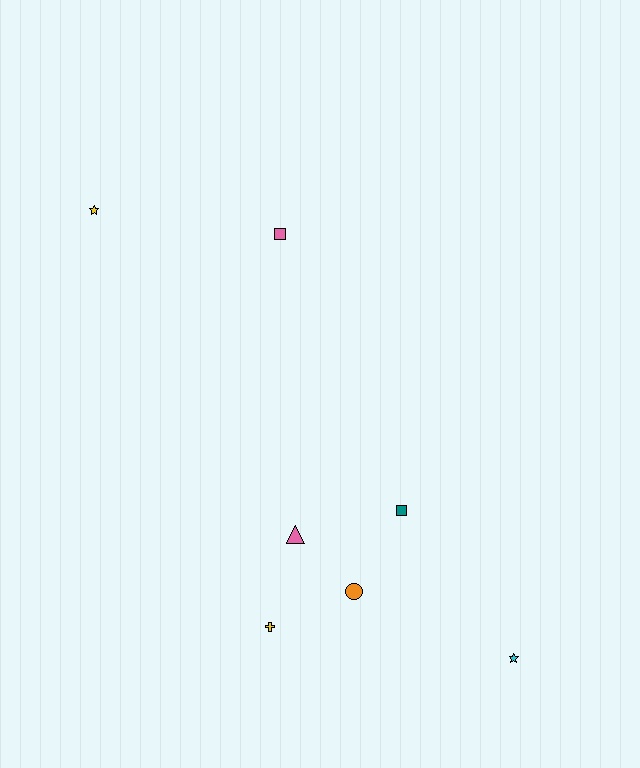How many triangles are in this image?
There is 1 triangle.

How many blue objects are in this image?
There are no blue objects.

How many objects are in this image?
There are 7 objects.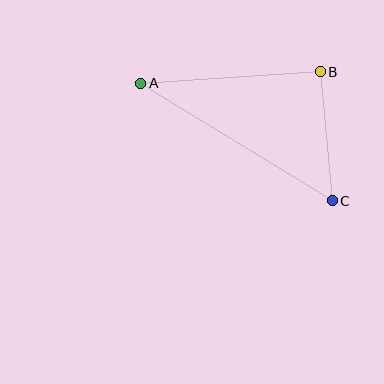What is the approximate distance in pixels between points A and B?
The distance between A and B is approximately 180 pixels.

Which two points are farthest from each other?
Points A and C are farthest from each other.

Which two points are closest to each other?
Points B and C are closest to each other.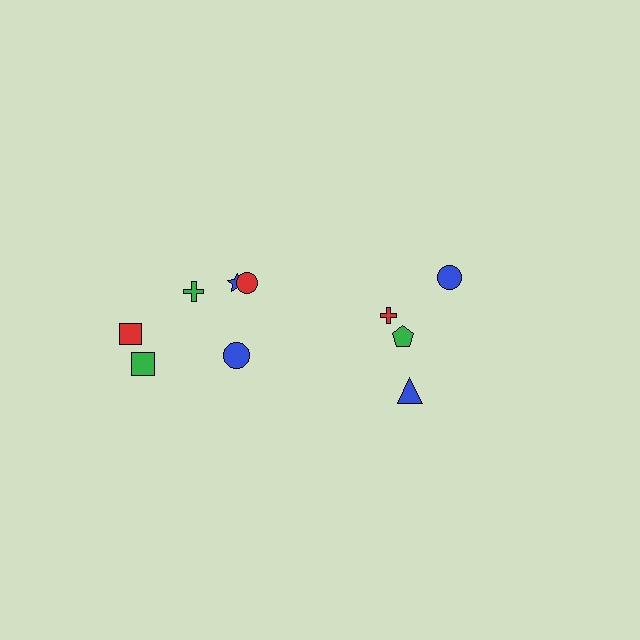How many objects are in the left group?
There are 6 objects.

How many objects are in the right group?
There are 4 objects.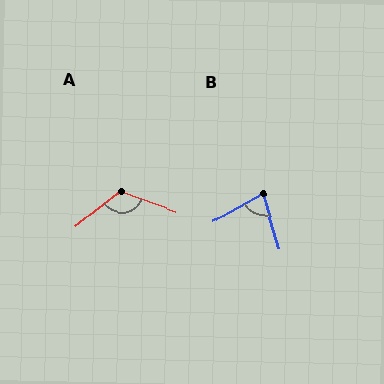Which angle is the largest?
A, at approximately 121 degrees.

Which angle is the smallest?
B, at approximately 77 degrees.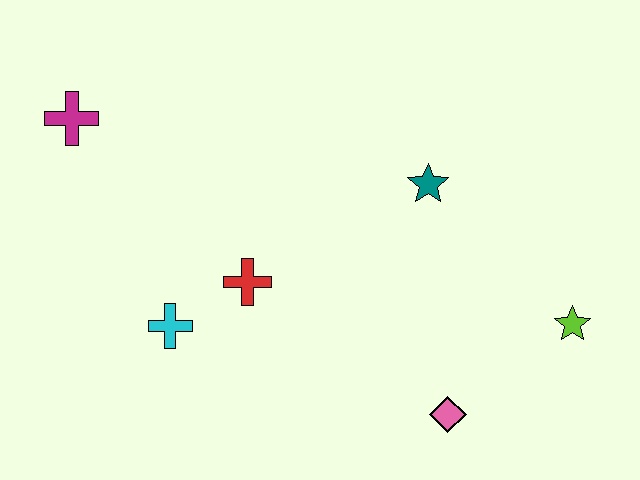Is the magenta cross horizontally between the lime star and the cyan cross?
No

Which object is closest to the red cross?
The cyan cross is closest to the red cross.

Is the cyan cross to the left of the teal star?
Yes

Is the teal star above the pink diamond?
Yes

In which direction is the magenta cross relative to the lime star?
The magenta cross is to the left of the lime star.